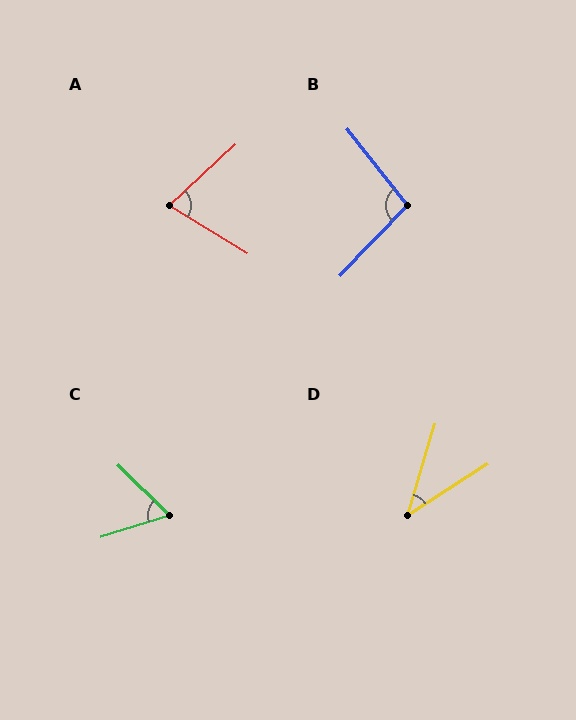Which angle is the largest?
B, at approximately 98 degrees.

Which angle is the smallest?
D, at approximately 41 degrees.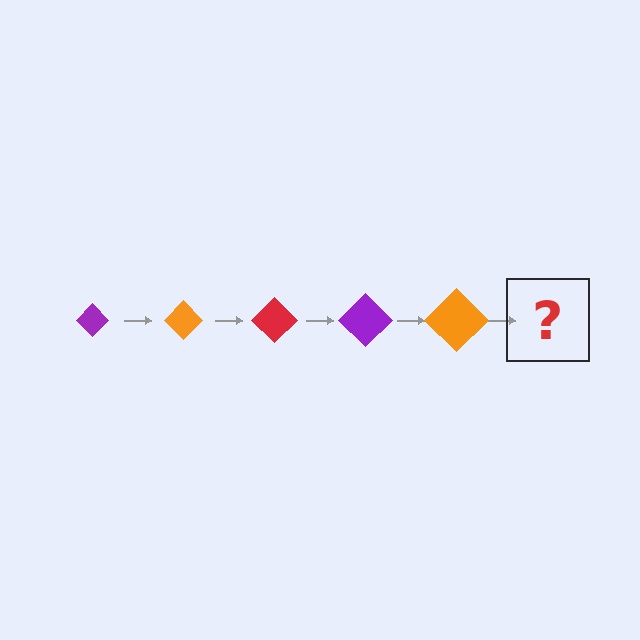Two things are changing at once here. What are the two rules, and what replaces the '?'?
The two rules are that the diamond grows larger each step and the color cycles through purple, orange, and red. The '?' should be a red diamond, larger than the previous one.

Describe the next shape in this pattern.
It should be a red diamond, larger than the previous one.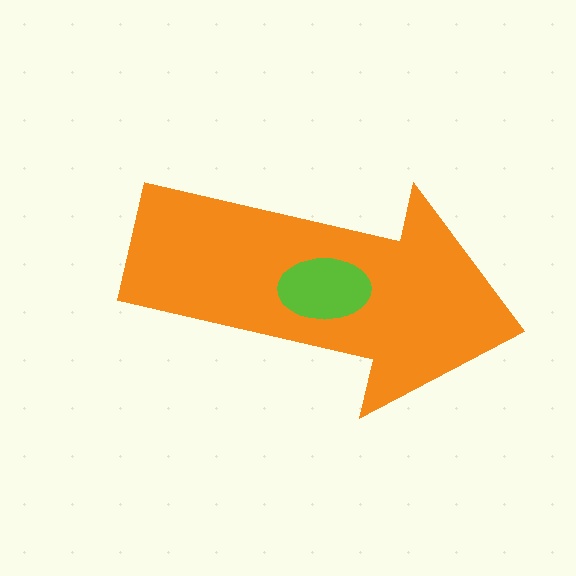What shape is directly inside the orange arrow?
The lime ellipse.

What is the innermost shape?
The lime ellipse.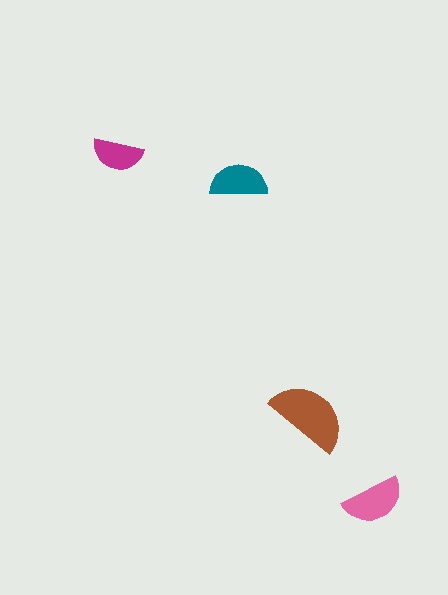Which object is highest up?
The magenta semicircle is topmost.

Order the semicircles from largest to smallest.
the brown one, the pink one, the teal one, the magenta one.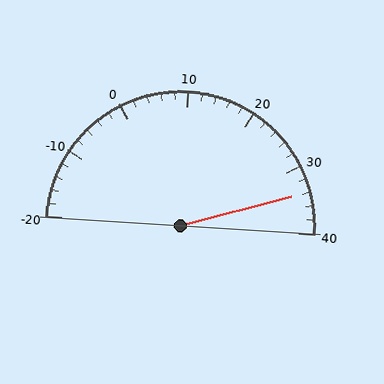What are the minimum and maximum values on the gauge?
The gauge ranges from -20 to 40.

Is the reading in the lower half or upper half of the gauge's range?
The reading is in the upper half of the range (-20 to 40).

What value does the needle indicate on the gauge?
The needle indicates approximately 34.